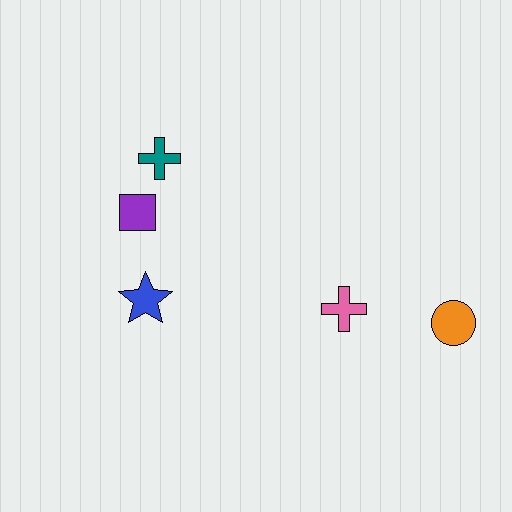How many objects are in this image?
There are 5 objects.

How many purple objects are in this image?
There is 1 purple object.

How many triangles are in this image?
There are no triangles.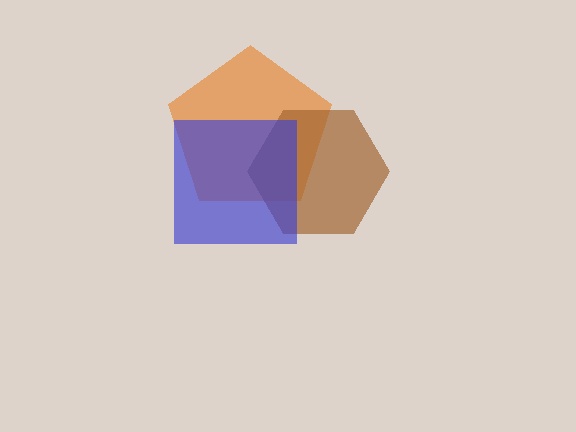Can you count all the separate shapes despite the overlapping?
Yes, there are 3 separate shapes.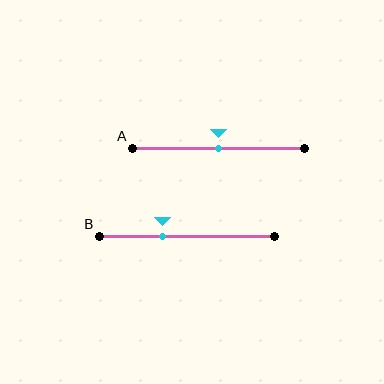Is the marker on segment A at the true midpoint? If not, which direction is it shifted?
Yes, the marker on segment A is at the true midpoint.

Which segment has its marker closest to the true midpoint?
Segment A has its marker closest to the true midpoint.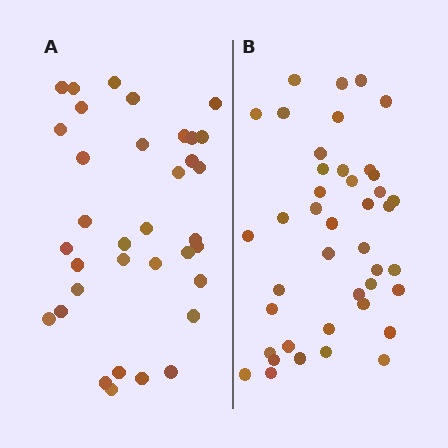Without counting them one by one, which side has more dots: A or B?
Region B (the right region) has more dots.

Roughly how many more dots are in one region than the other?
Region B has roughly 8 or so more dots than region A.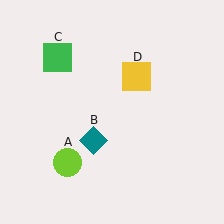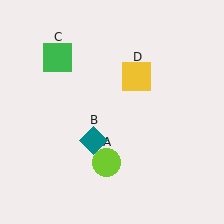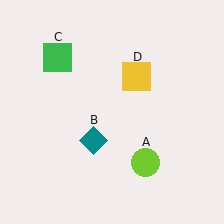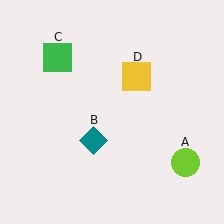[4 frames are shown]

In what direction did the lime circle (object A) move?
The lime circle (object A) moved right.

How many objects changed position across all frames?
1 object changed position: lime circle (object A).